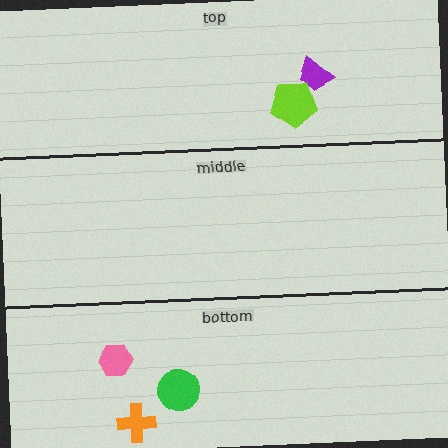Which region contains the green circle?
The bottom region.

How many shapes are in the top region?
2.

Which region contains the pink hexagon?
The bottom region.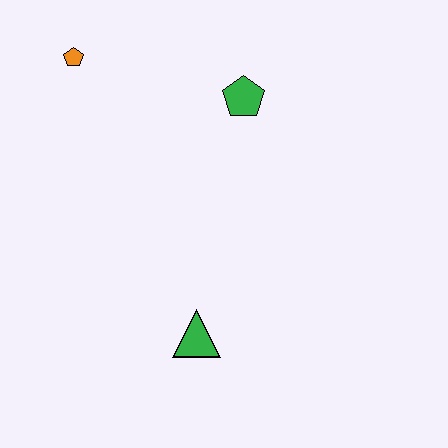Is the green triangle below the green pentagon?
Yes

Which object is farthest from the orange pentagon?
The green triangle is farthest from the orange pentagon.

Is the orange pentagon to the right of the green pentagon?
No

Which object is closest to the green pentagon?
The orange pentagon is closest to the green pentagon.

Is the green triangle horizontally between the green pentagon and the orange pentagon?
Yes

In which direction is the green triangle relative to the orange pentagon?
The green triangle is below the orange pentagon.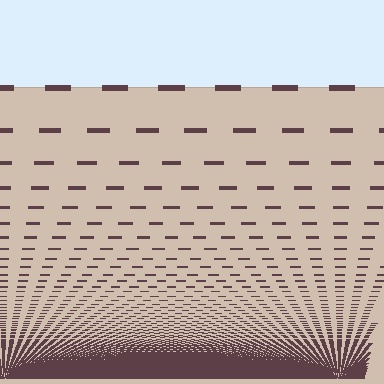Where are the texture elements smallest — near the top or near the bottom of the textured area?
Near the bottom.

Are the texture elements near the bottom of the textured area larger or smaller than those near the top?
Smaller. The gradient is inverted — elements near the bottom are smaller and denser.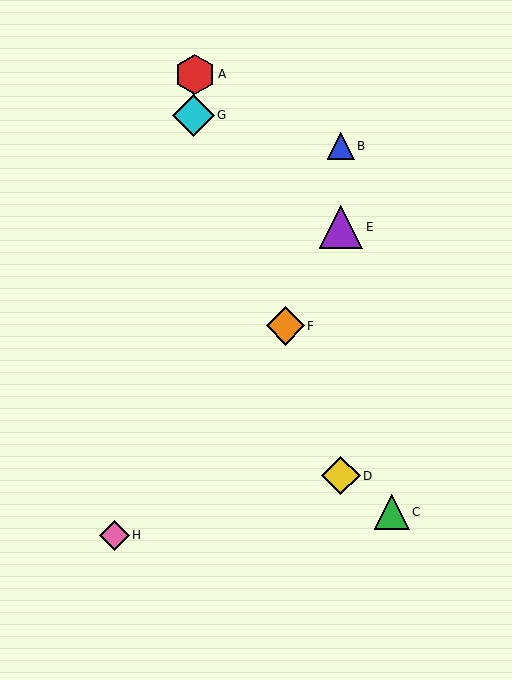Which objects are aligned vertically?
Objects B, D, E are aligned vertically.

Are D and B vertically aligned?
Yes, both are at x≈341.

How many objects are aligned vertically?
3 objects (B, D, E) are aligned vertically.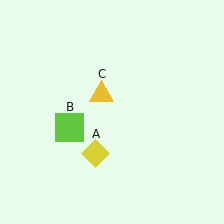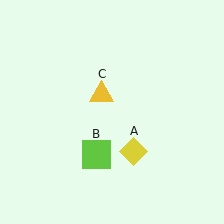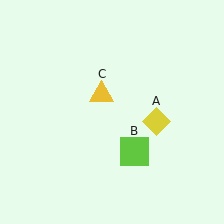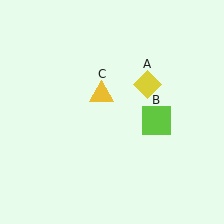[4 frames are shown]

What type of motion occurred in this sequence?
The yellow diamond (object A), lime square (object B) rotated counterclockwise around the center of the scene.